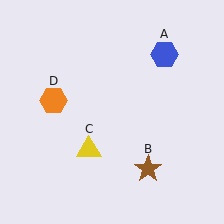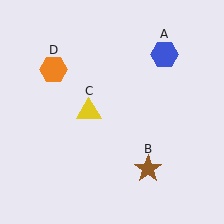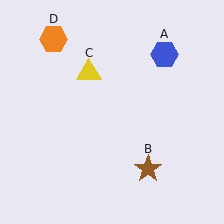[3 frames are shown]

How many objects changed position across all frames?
2 objects changed position: yellow triangle (object C), orange hexagon (object D).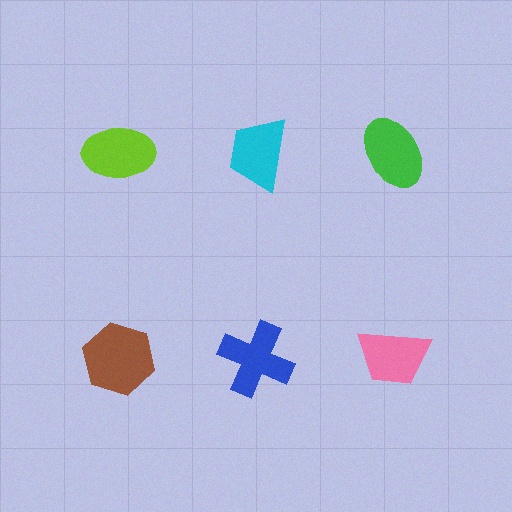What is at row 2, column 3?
A pink trapezoid.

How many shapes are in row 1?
3 shapes.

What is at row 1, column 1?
A lime ellipse.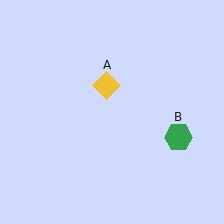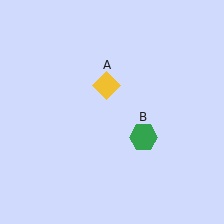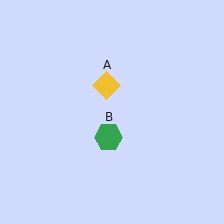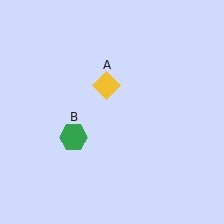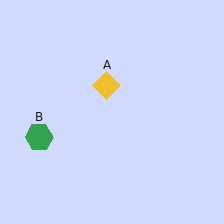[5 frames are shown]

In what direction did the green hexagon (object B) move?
The green hexagon (object B) moved left.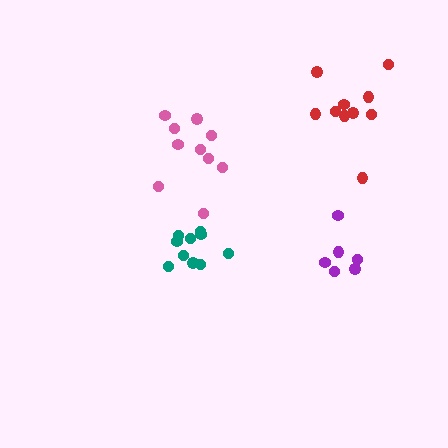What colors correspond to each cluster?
The clusters are colored: pink, purple, teal, red.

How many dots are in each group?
Group 1: 10 dots, Group 2: 6 dots, Group 3: 10 dots, Group 4: 10 dots (36 total).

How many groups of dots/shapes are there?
There are 4 groups.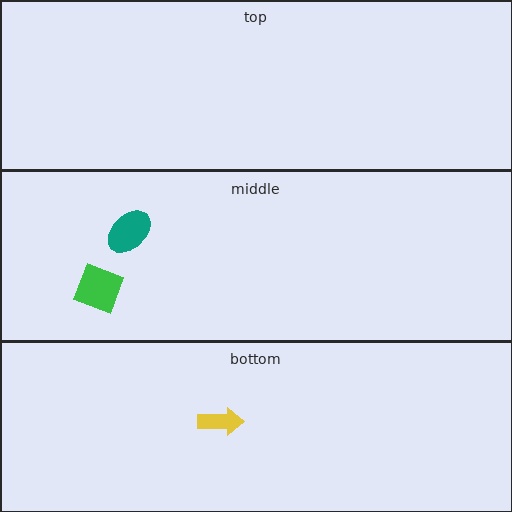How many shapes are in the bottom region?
1.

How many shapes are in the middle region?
2.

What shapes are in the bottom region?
The yellow arrow.